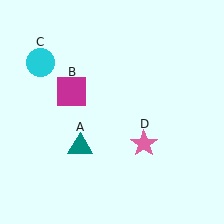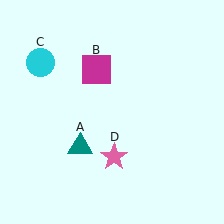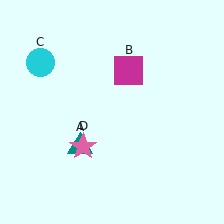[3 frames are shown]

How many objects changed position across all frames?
2 objects changed position: magenta square (object B), pink star (object D).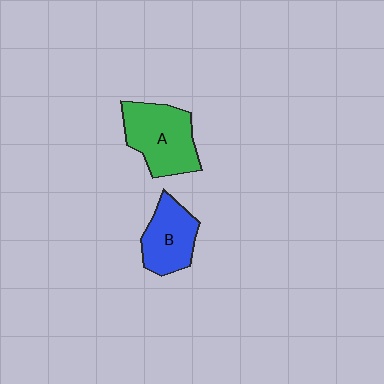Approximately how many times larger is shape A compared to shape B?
Approximately 1.3 times.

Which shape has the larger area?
Shape A (green).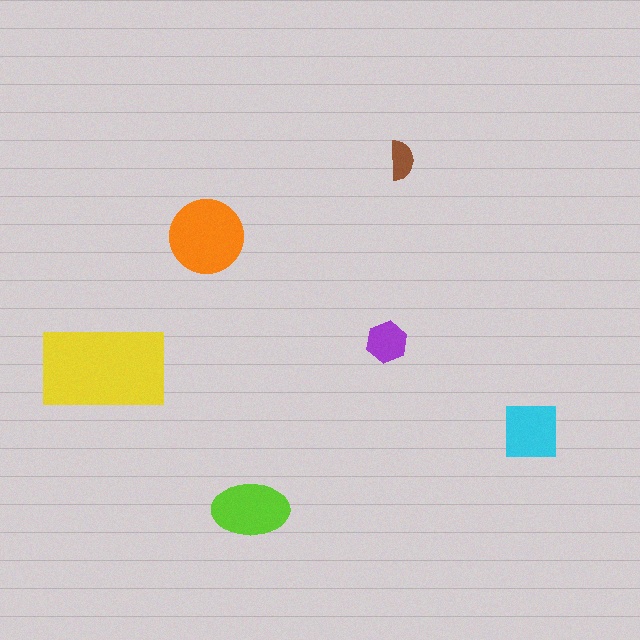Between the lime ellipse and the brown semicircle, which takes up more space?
The lime ellipse.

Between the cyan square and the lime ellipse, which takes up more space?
The lime ellipse.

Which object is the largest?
The yellow rectangle.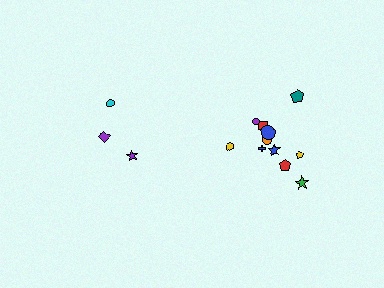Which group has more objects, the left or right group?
The right group.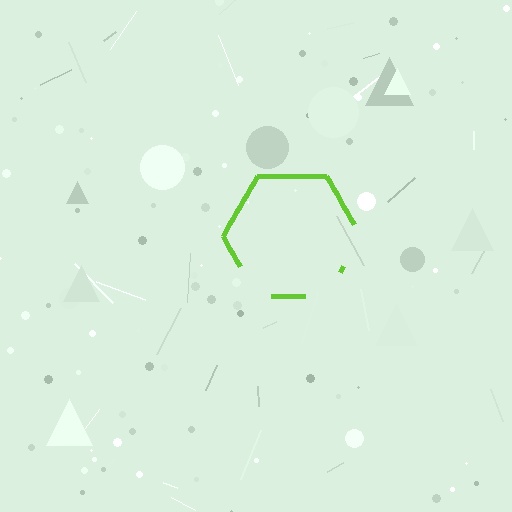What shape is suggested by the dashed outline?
The dashed outline suggests a hexagon.